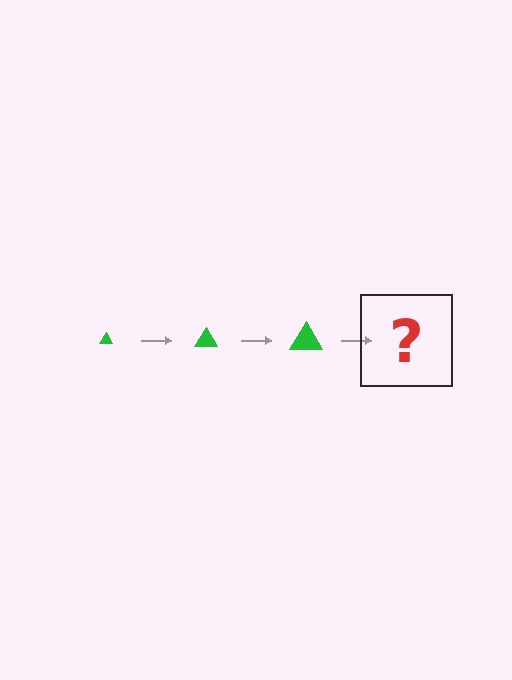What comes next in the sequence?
The next element should be a green triangle, larger than the previous one.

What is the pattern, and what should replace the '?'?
The pattern is that the triangle gets progressively larger each step. The '?' should be a green triangle, larger than the previous one.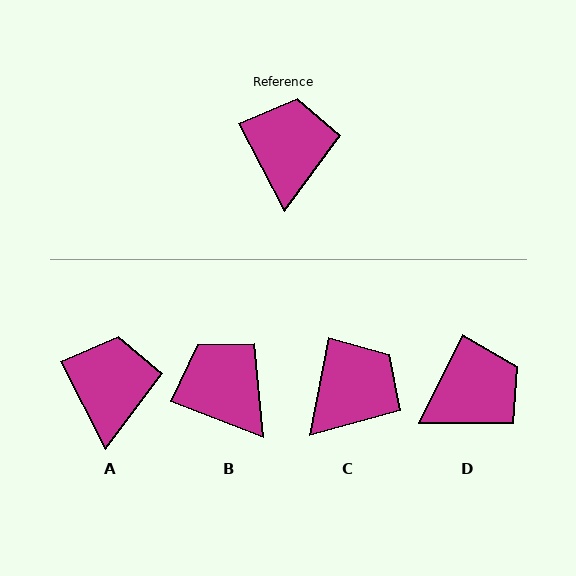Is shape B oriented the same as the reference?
No, it is off by about 41 degrees.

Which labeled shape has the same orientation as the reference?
A.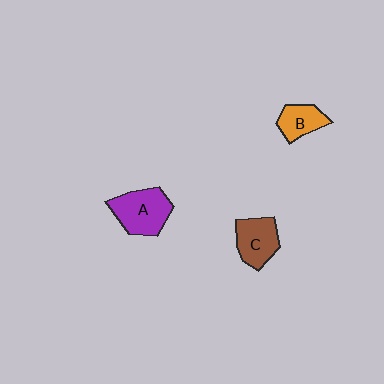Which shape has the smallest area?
Shape B (orange).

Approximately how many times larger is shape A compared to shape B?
Approximately 1.7 times.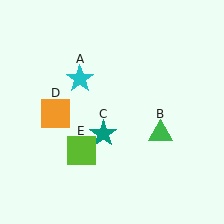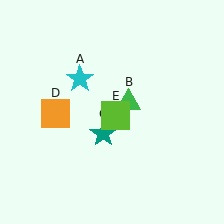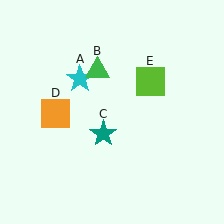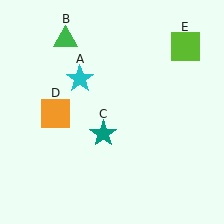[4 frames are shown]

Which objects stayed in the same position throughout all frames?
Cyan star (object A) and teal star (object C) and orange square (object D) remained stationary.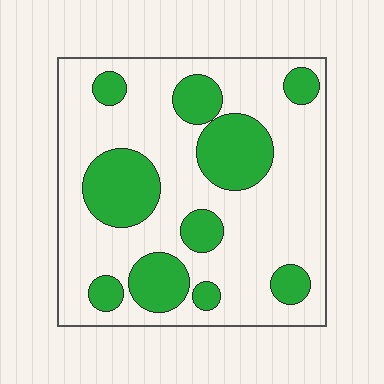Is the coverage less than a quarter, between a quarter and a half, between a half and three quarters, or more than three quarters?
Between a quarter and a half.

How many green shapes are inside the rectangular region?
10.